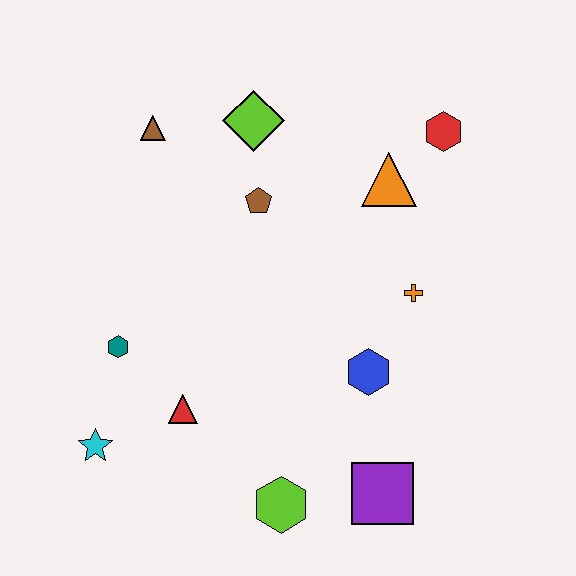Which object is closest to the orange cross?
The blue hexagon is closest to the orange cross.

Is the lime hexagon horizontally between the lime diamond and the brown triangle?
No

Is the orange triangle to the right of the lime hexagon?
Yes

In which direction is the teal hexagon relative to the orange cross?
The teal hexagon is to the left of the orange cross.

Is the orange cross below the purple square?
No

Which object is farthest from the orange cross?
The cyan star is farthest from the orange cross.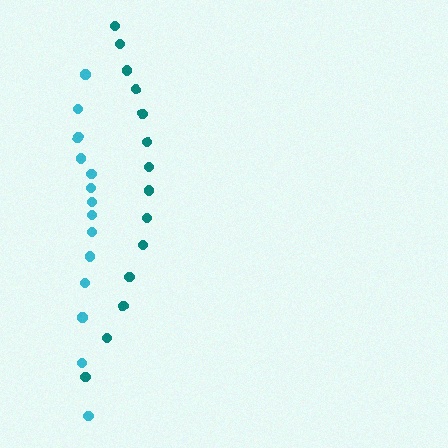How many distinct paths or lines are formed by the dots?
There are 2 distinct paths.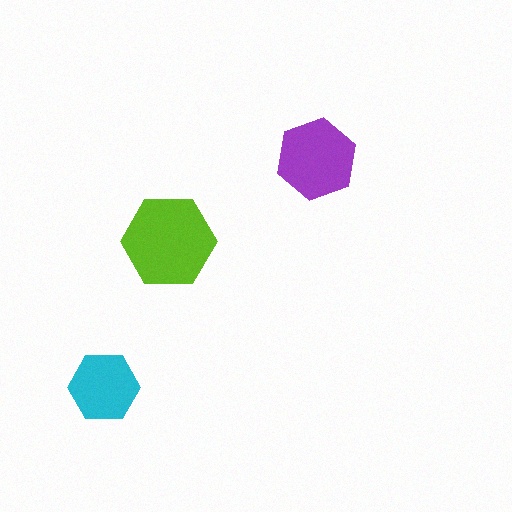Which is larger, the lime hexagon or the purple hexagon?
The lime one.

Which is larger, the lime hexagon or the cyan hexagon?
The lime one.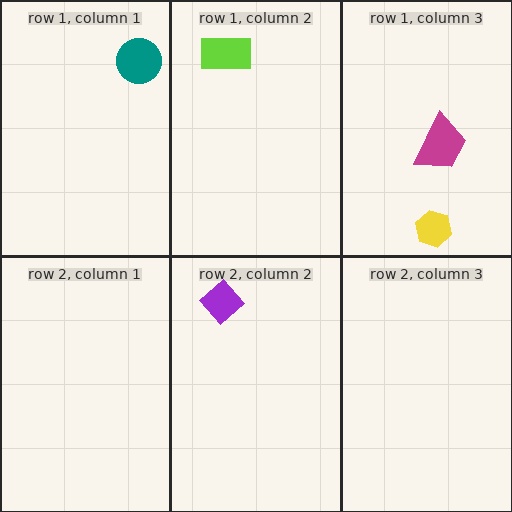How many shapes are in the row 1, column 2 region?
1.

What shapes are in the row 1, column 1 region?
The teal circle.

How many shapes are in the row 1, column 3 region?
2.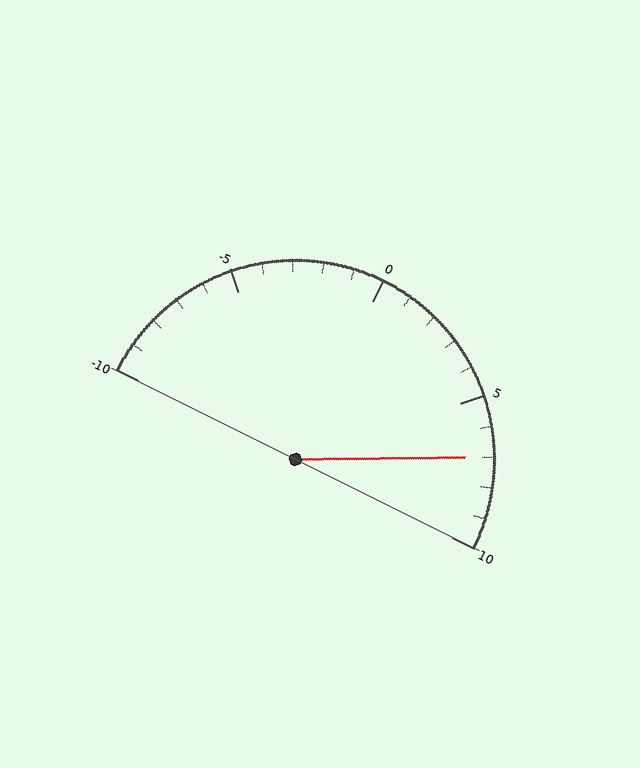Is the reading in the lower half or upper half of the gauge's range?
The reading is in the upper half of the range (-10 to 10).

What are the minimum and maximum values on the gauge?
The gauge ranges from -10 to 10.